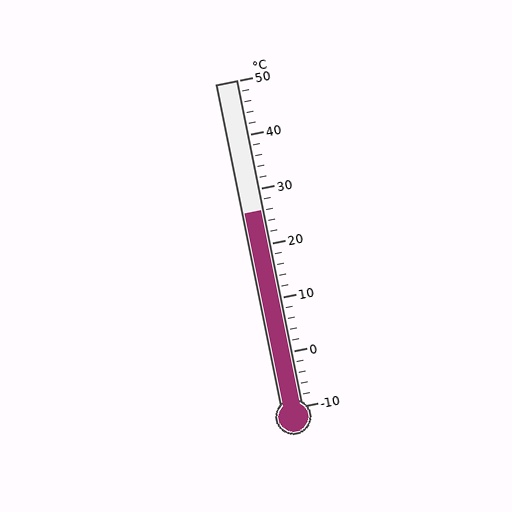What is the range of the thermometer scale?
The thermometer scale ranges from -10°C to 50°C.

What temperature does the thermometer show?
The thermometer shows approximately 26°C.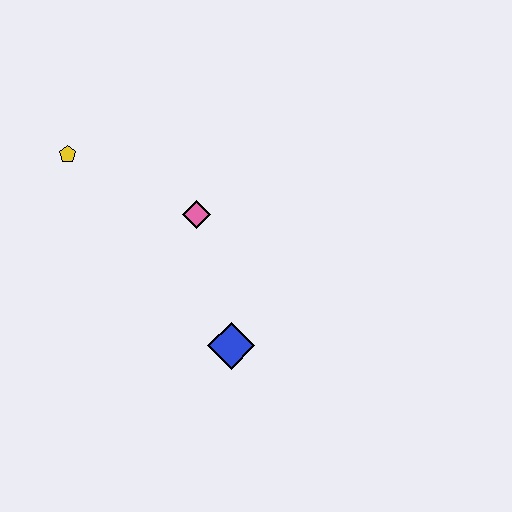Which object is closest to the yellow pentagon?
The pink diamond is closest to the yellow pentagon.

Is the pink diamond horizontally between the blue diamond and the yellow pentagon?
Yes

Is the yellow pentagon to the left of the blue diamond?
Yes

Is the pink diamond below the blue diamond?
No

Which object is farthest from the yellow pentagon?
The blue diamond is farthest from the yellow pentagon.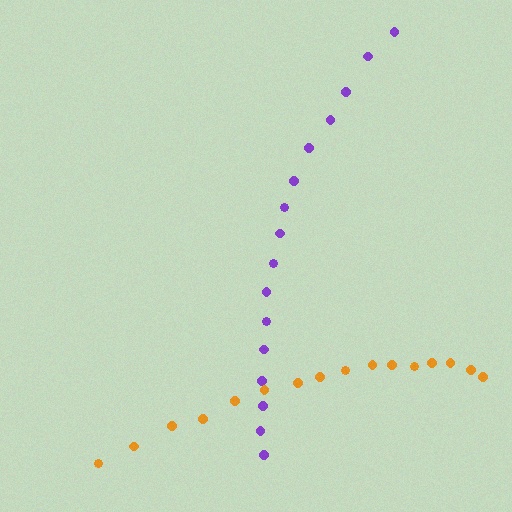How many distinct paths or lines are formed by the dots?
There are 2 distinct paths.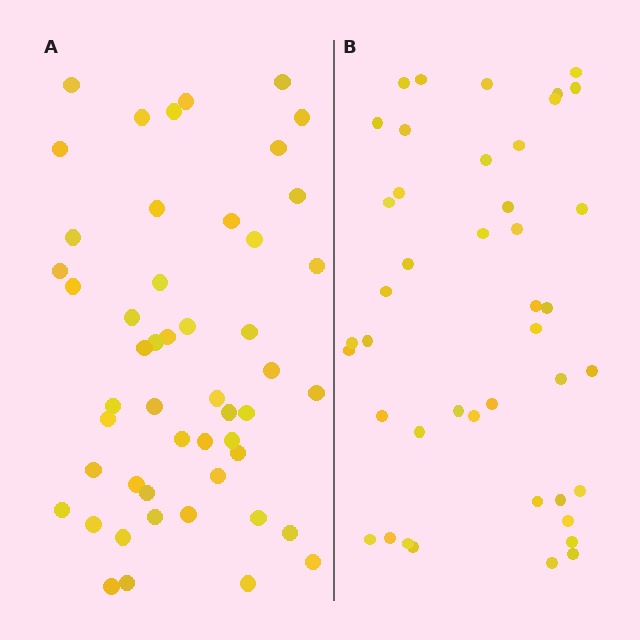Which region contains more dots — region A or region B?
Region A (the left region) has more dots.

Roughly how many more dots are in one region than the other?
Region A has roughly 8 or so more dots than region B.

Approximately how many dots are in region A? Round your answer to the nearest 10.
About 50 dots.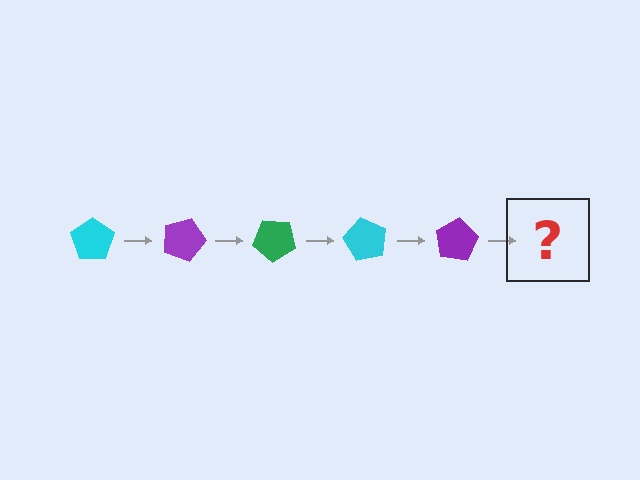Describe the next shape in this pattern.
It should be a green pentagon, rotated 100 degrees from the start.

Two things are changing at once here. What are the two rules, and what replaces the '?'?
The two rules are that it rotates 20 degrees each step and the color cycles through cyan, purple, and green. The '?' should be a green pentagon, rotated 100 degrees from the start.